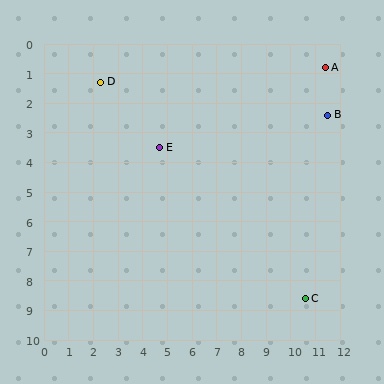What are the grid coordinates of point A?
Point A is at approximately (11.4, 0.8).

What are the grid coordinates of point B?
Point B is at approximately (11.5, 2.4).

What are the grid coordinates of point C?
Point C is at approximately (10.6, 8.6).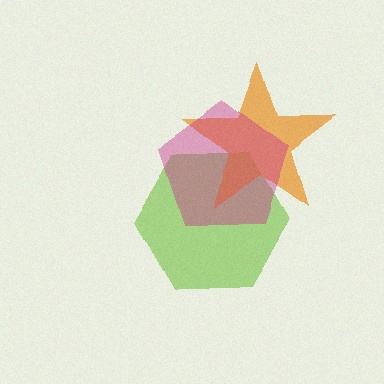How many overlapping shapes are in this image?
There are 3 overlapping shapes in the image.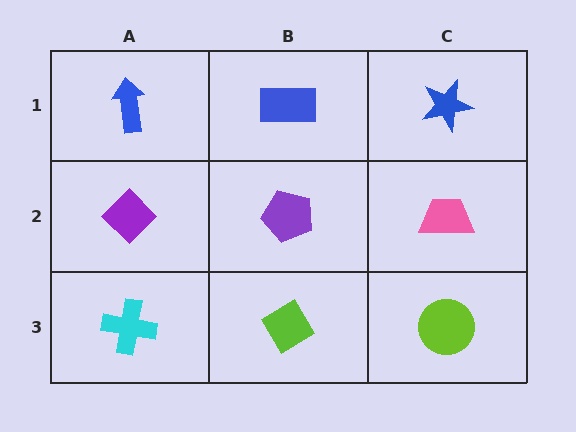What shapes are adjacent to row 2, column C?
A blue star (row 1, column C), a lime circle (row 3, column C), a purple pentagon (row 2, column B).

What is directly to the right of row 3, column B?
A lime circle.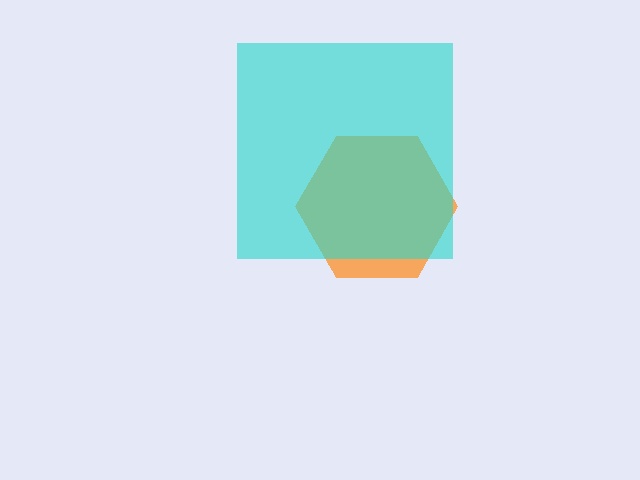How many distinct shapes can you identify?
There are 2 distinct shapes: an orange hexagon, a cyan square.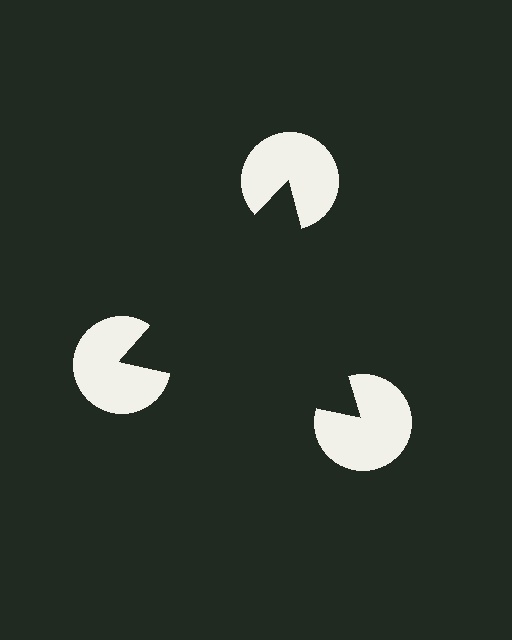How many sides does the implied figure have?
3 sides.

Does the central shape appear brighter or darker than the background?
It typically appears slightly darker than the background, even though no actual brightness change is drawn.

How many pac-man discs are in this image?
There are 3 — one at each vertex of the illusory triangle.